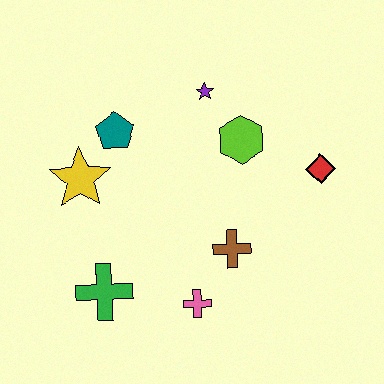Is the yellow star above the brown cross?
Yes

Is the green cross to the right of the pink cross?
No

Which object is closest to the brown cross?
The pink cross is closest to the brown cross.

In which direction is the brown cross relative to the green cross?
The brown cross is to the right of the green cross.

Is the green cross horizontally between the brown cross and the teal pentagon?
No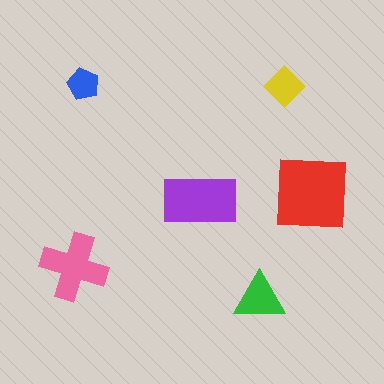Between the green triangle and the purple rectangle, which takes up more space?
The purple rectangle.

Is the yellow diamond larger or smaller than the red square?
Smaller.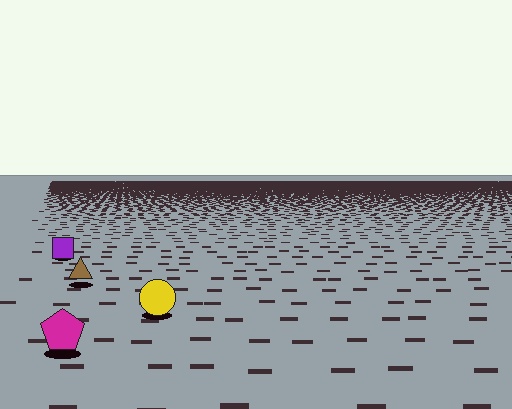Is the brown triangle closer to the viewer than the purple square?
Yes. The brown triangle is closer — you can tell from the texture gradient: the ground texture is coarser near it.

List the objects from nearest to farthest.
From nearest to farthest: the magenta pentagon, the yellow circle, the brown triangle, the purple square.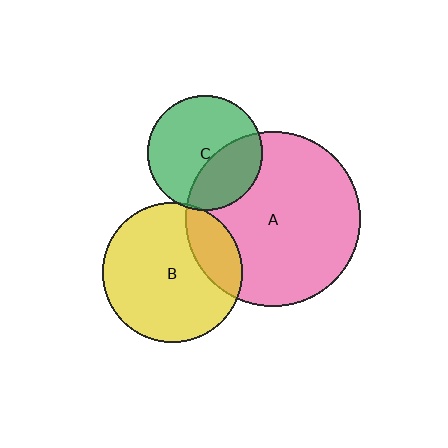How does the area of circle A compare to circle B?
Approximately 1.6 times.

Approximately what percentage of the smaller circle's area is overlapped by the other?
Approximately 5%.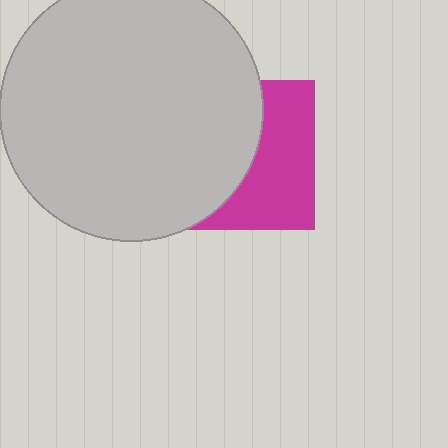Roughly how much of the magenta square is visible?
About half of it is visible (roughly 46%).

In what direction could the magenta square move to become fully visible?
The magenta square could move right. That would shift it out from behind the light gray circle entirely.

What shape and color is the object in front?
The object in front is a light gray circle.